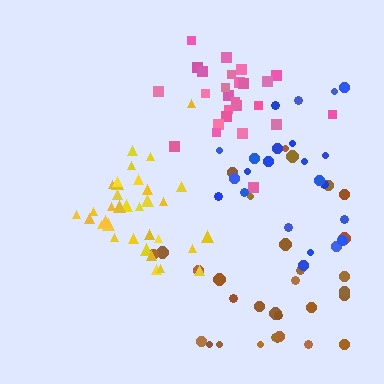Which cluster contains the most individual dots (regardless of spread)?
Yellow (34).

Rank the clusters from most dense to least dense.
yellow, pink, blue, brown.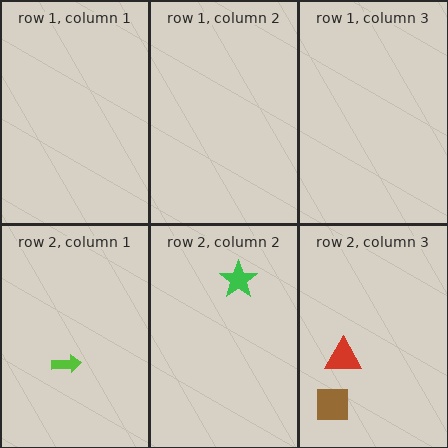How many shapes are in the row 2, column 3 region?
2.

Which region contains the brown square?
The row 2, column 3 region.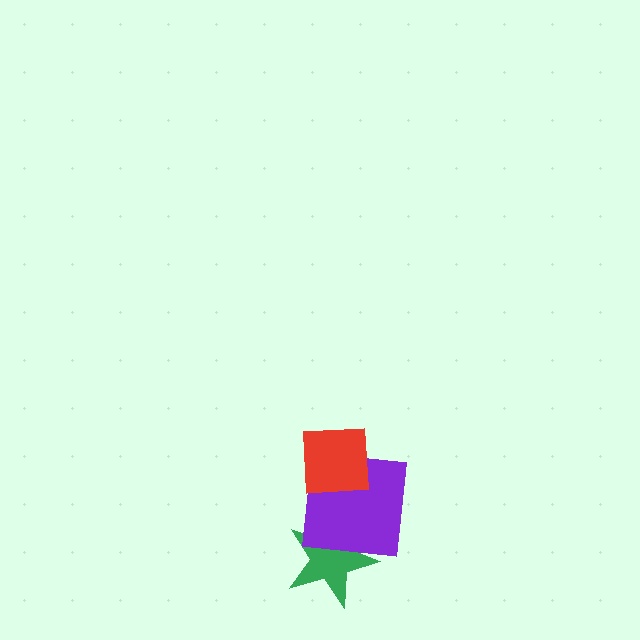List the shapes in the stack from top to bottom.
From top to bottom: the red square, the purple square, the green star.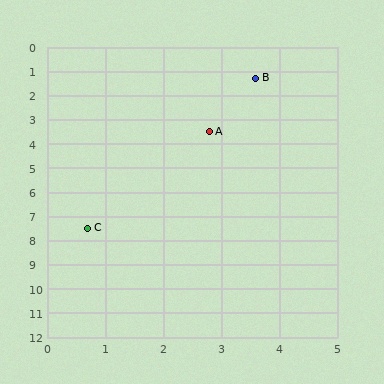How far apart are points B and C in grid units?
Points B and C are about 6.8 grid units apart.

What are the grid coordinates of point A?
Point A is at approximately (2.8, 3.5).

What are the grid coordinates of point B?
Point B is at approximately (3.6, 1.3).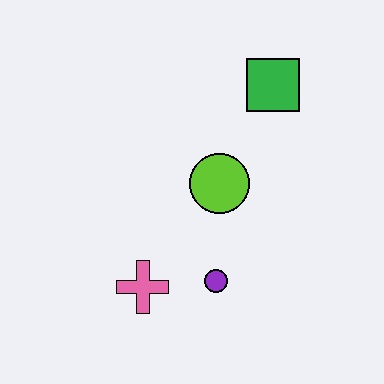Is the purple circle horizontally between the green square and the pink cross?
Yes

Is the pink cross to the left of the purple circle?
Yes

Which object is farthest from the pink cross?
The green square is farthest from the pink cross.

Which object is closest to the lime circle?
The purple circle is closest to the lime circle.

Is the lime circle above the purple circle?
Yes